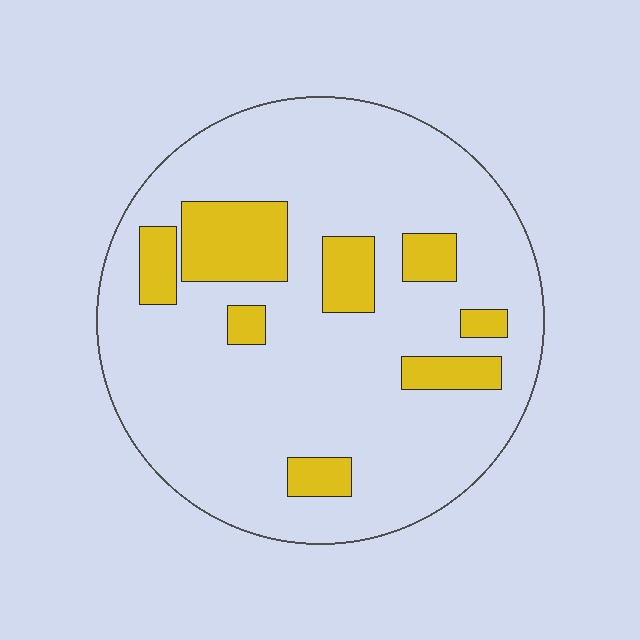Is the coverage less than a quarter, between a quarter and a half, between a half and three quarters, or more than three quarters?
Less than a quarter.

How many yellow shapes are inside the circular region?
8.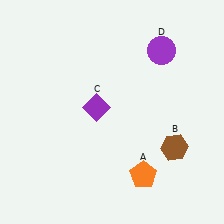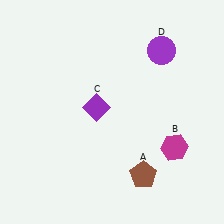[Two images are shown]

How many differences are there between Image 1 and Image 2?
There are 2 differences between the two images.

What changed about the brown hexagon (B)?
In Image 1, B is brown. In Image 2, it changed to magenta.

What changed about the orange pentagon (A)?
In Image 1, A is orange. In Image 2, it changed to brown.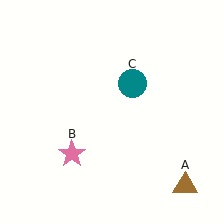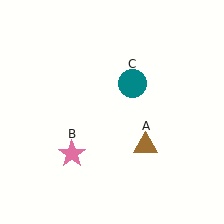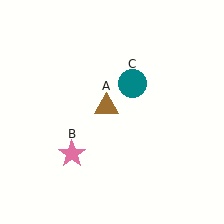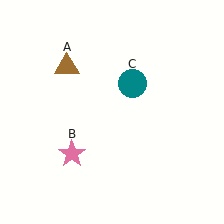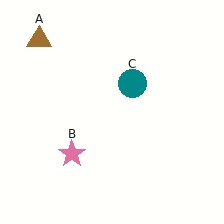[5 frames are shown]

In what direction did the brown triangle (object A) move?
The brown triangle (object A) moved up and to the left.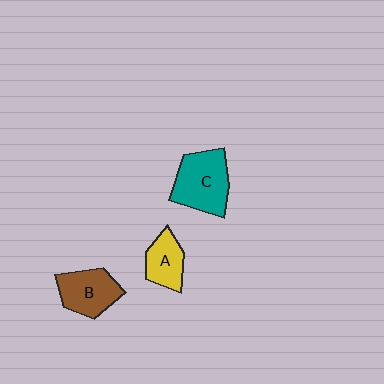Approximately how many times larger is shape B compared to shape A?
Approximately 1.3 times.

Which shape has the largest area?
Shape C (teal).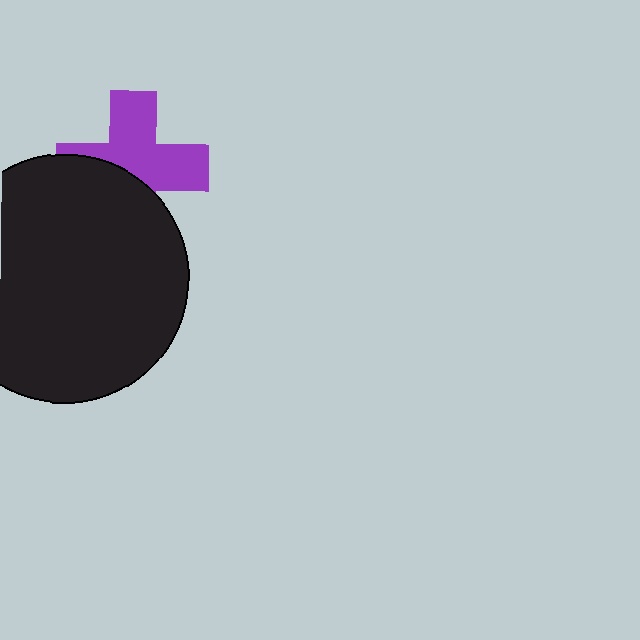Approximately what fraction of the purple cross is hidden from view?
Roughly 41% of the purple cross is hidden behind the black circle.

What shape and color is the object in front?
The object in front is a black circle.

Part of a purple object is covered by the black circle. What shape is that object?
It is a cross.